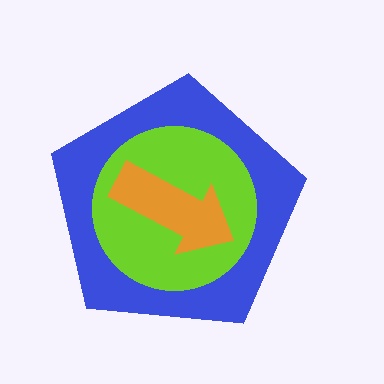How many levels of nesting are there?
3.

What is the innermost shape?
The orange arrow.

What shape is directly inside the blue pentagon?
The lime circle.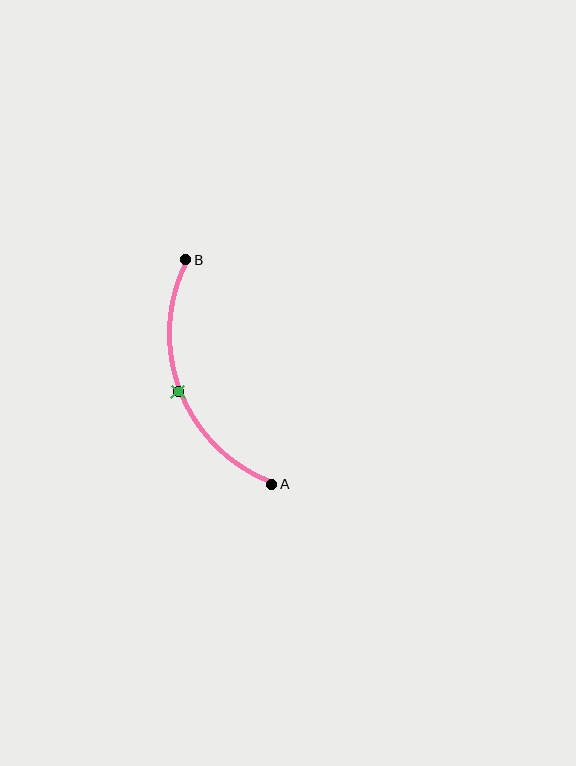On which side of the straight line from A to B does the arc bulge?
The arc bulges to the left of the straight line connecting A and B.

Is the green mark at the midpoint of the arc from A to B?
Yes. The green mark lies on the arc at equal arc-length from both A and B — it is the arc midpoint.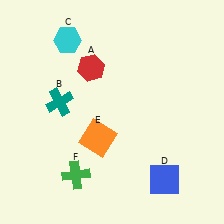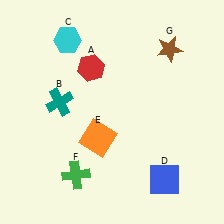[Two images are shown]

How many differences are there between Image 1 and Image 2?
There is 1 difference between the two images.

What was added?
A brown star (G) was added in Image 2.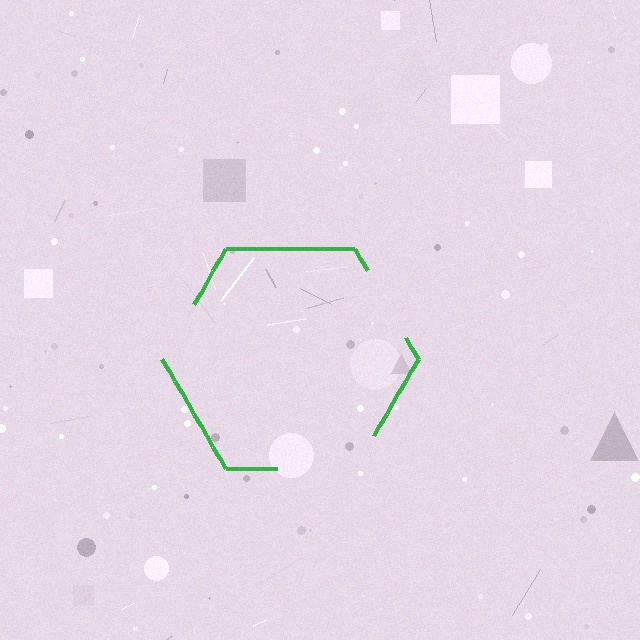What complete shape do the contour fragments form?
The contour fragments form a hexagon.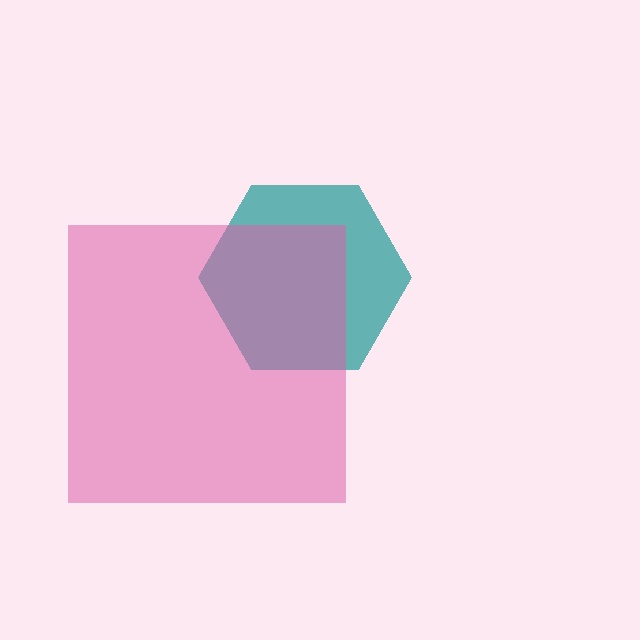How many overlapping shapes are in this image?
There are 2 overlapping shapes in the image.